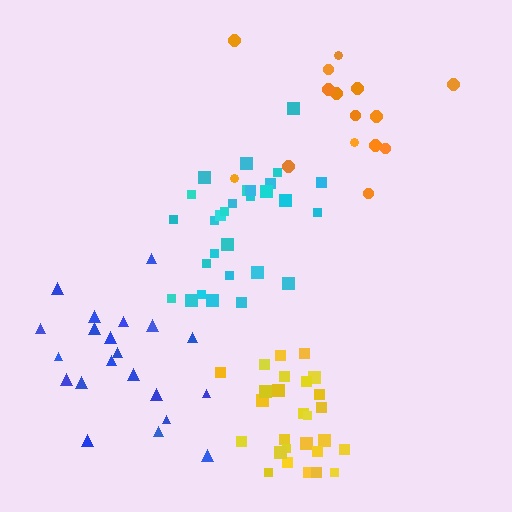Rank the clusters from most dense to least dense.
yellow, cyan, blue, orange.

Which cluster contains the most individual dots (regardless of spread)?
Cyan (29).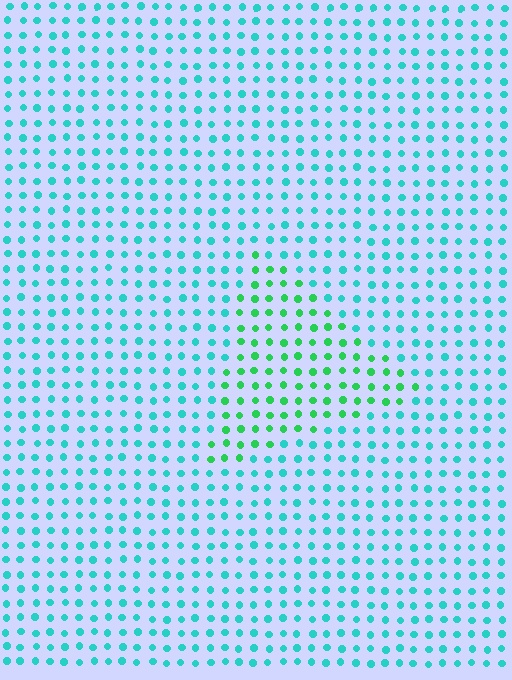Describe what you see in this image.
The image is filled with small cyan elements in a uniform arrangement. A triangle-shaped region is visible where the elements are tinted to a slightly different hue, forming a subtle color boundary.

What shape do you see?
I see a triangle.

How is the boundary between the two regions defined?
The boundary is defined purely by a slight shift in hue (about 41 degrees). Spacing, size, and orientation are identical on both sides.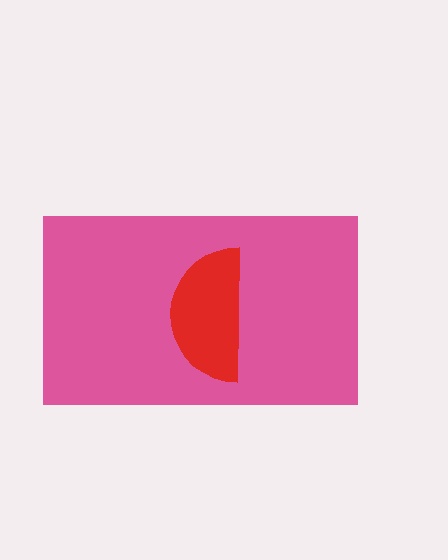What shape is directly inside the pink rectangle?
The red semicircle.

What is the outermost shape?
The pink rectangle.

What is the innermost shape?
The red semicircle.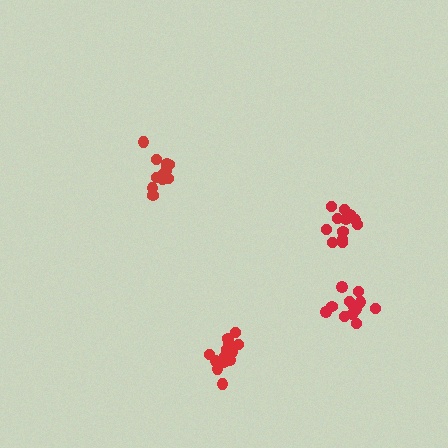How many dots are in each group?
Group 1: 12 dots, Group 2: 14 dots, Group 3: 13 dots, Group 4: 12 dots (51 total).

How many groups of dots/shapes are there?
There are 4 groups.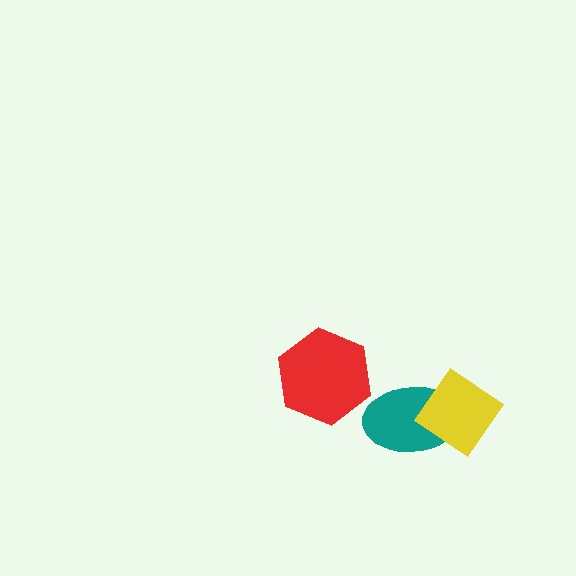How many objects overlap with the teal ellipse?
1 object overlaps with the teal ellipse.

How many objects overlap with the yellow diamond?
1 object overlaps with the yellow diamond.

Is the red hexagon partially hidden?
No, no other shape covers it.